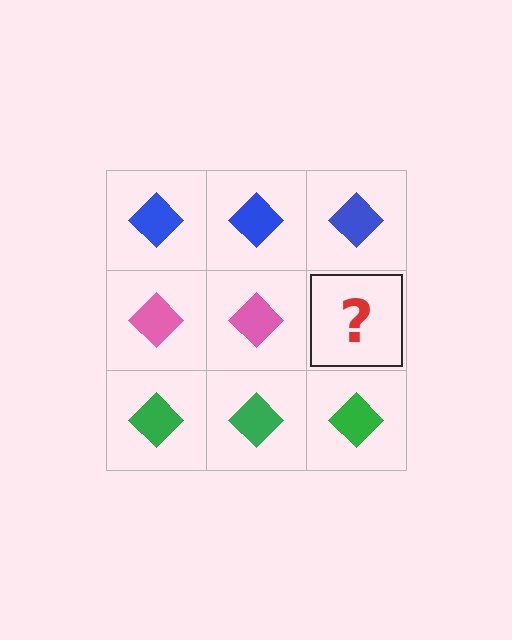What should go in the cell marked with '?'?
The missing cell should contain a pink diamond.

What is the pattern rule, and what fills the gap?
The rule is that each row has a consistent color. The gap should be filled with a pink diamond.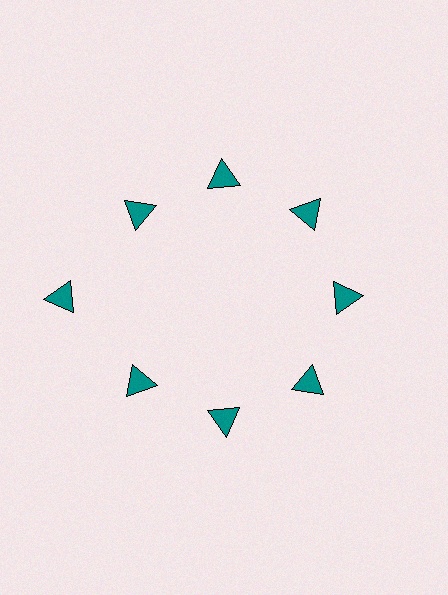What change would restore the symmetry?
The symmetry would be restored by moving it inward, back onto the ring so that all 8 triangles sit at equal angles and equal distance from the center.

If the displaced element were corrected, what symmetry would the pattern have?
It would have 8-fold rotational symmetry — the pattern would map onto itself every 45 degrees.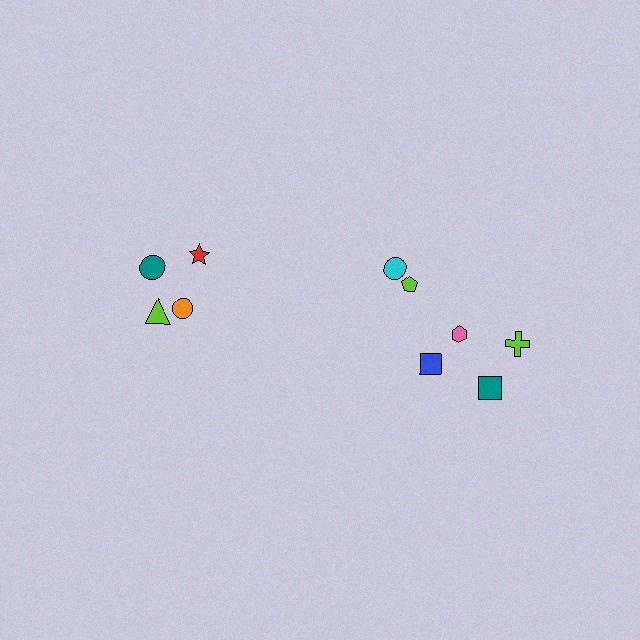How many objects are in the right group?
There are 6 objects.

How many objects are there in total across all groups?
There are 10 objects.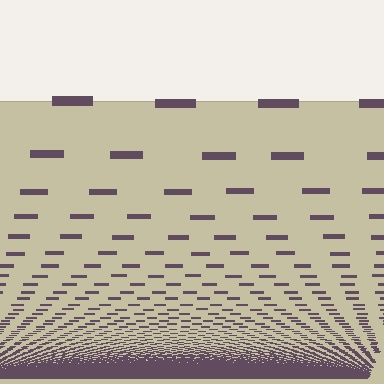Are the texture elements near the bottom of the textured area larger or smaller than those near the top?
Smaller. The gradient is inverted — elements near the bottom are smaller and denser.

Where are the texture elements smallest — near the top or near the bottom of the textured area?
Near the bottom.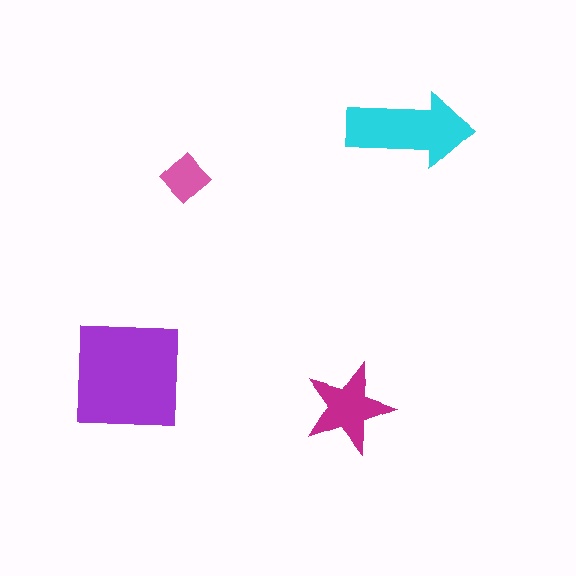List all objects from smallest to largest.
The pink diamond, the magenta star, the cyan arrow, the purple square.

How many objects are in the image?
There are 4 objects in the image.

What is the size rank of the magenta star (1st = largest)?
3rd.